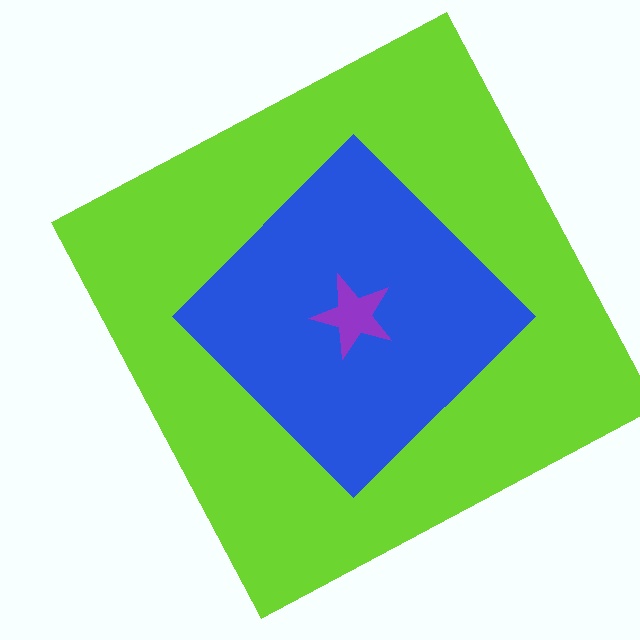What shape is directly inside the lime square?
The blue diamond.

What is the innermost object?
The purple star.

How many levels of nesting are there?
3.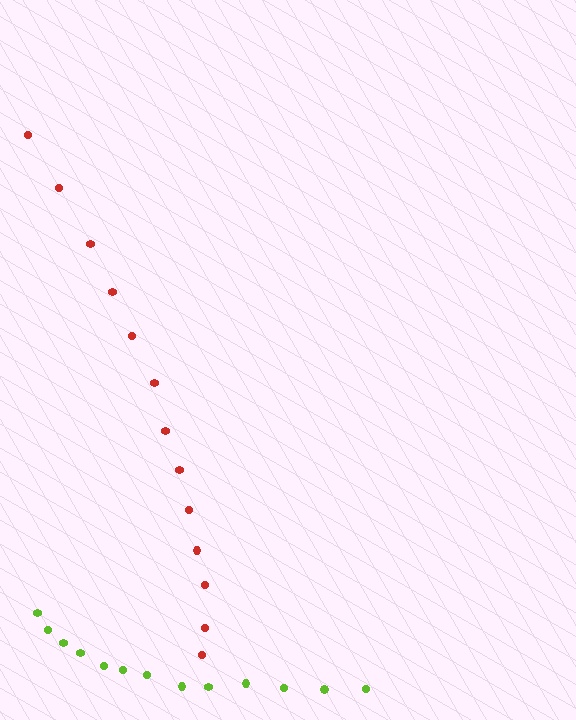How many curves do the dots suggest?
There are 2 distinct paths.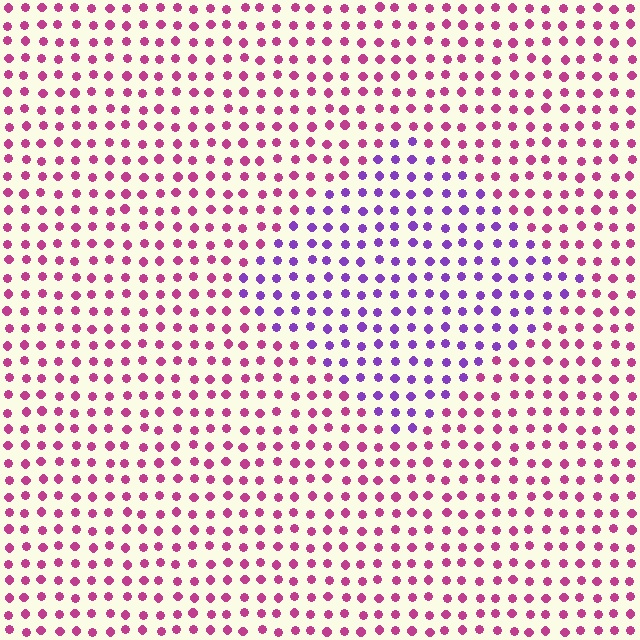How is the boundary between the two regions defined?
The boundary is defined purely by a slight shift in hue (about 50 degrees). Spacing, size, and orientation are identical on both sides.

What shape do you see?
I see a diamond.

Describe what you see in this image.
The image is filled with small magenta elements in a uniform arrangement. A diamond-shaped region is visible where the elements are tinted to a slightly different hue, forming a subtle color boundary.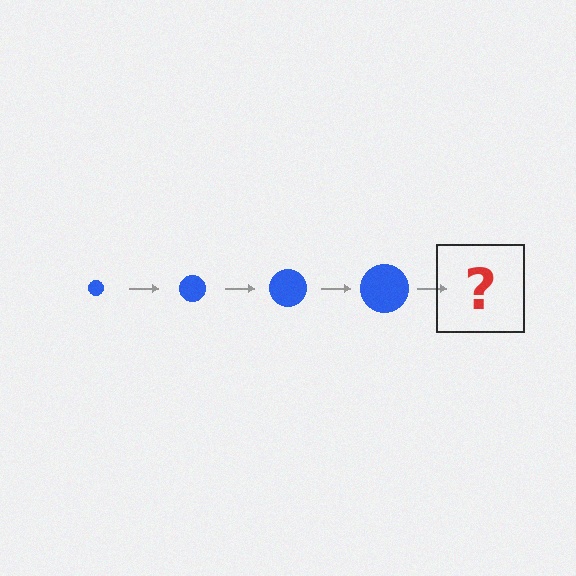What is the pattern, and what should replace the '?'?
The pattern is that the circle gets progressively larger each step. The '?' should be a blue circle, larger than the previous one.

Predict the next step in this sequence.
The next step is a blue circle, larger than the previous one.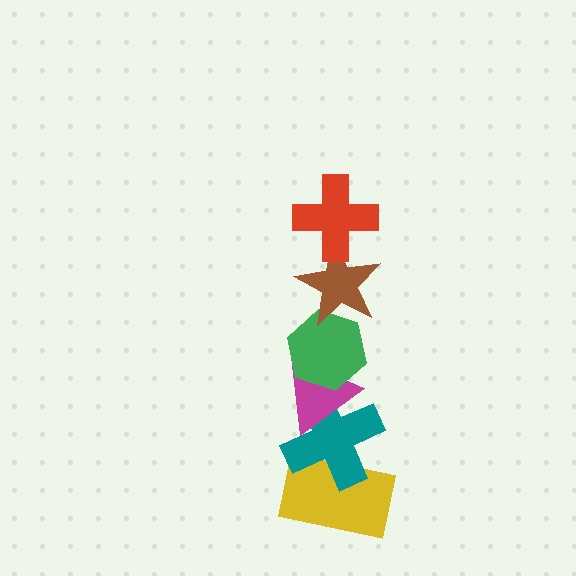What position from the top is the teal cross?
The teal cross is 5th from the top.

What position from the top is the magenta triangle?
The magenta triangle is 4th from the top.